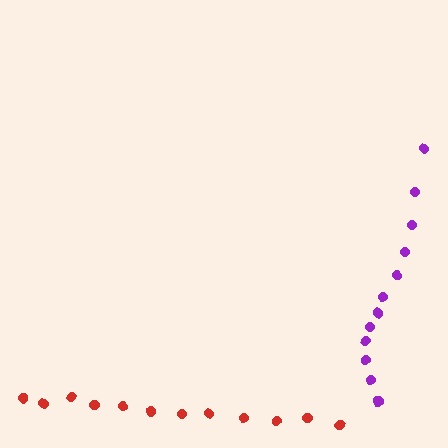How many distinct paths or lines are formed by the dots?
There are 2 distinct paths.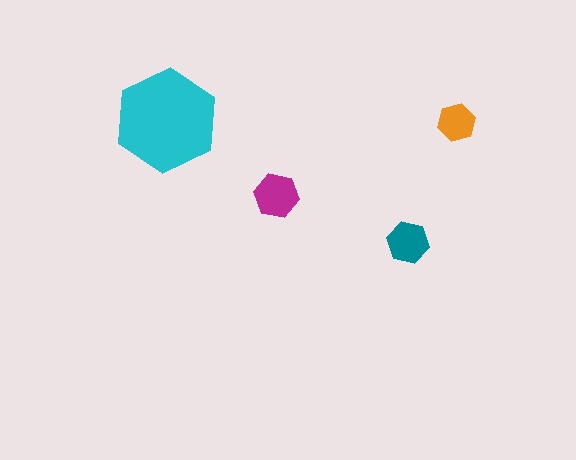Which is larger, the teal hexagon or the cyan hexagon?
The cyan one.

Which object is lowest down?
The teal hexagon is bottommost.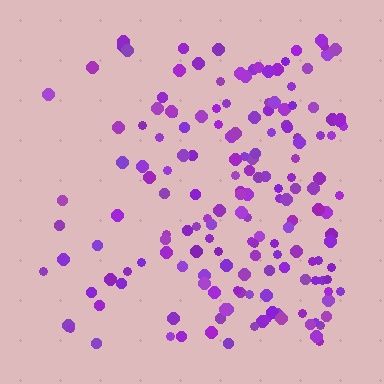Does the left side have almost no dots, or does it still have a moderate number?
Still a moderate number, just noticeably fewer than the right.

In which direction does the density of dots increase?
From left to right, with the right side densest.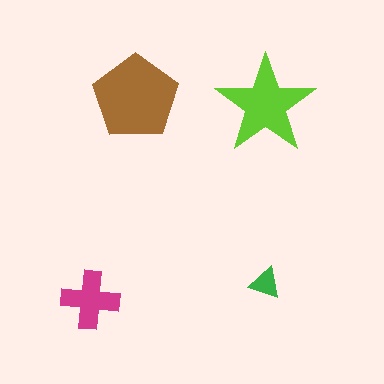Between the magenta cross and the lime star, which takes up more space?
The lime star.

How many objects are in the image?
There are 4 objects in the image.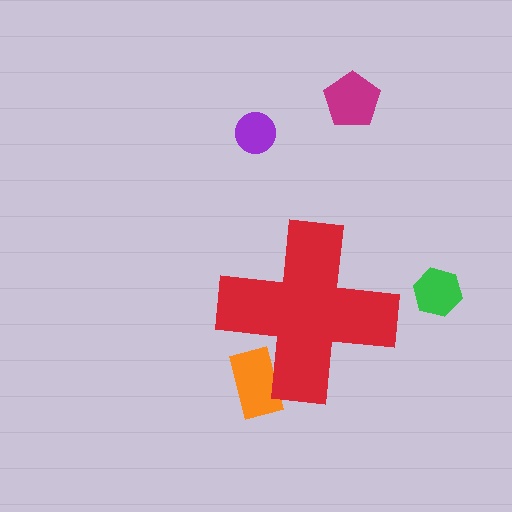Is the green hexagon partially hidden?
No, the green hexagon is fully visible.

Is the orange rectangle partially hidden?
Yes, the orange rectangle is partially hidden behind the red cross.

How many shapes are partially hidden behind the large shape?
1 shape is partially hidden.